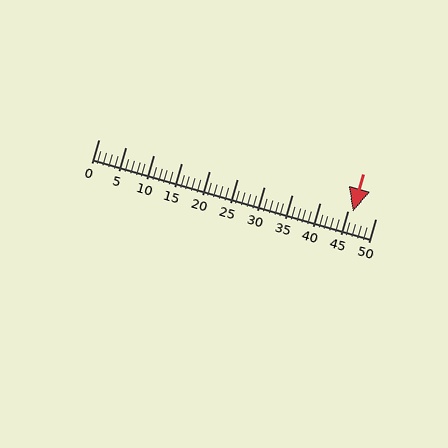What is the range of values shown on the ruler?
The ruler shows values from 0 to 50.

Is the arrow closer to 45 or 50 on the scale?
The arrow is closer to 45.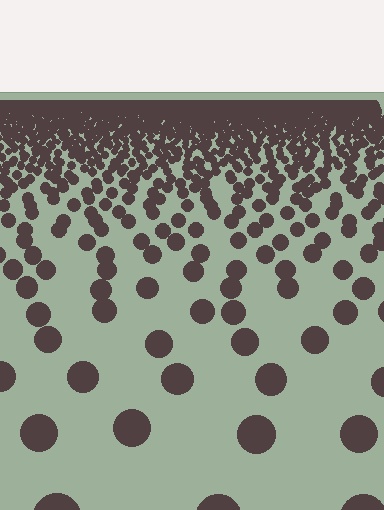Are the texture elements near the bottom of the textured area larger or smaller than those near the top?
Larger. Near the bottom, elements are closer to the viewer and appear at a bigger on-screen size.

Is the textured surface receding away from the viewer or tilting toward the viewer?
The surface is receding away from the viewer. Texture elements get smaller and denser toward the top.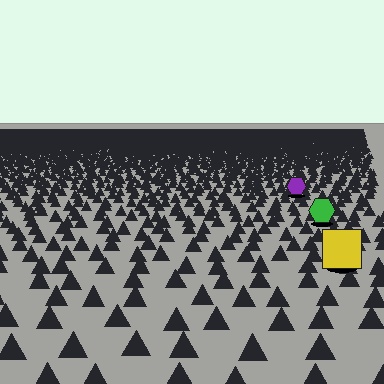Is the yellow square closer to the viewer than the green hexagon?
Yes. The yellow square is closer — you can tell from the texture gradient: the ground texture is coarser near it.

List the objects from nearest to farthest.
From nearest to farthest: the yellow square, the green hexagon, the purple hexagon.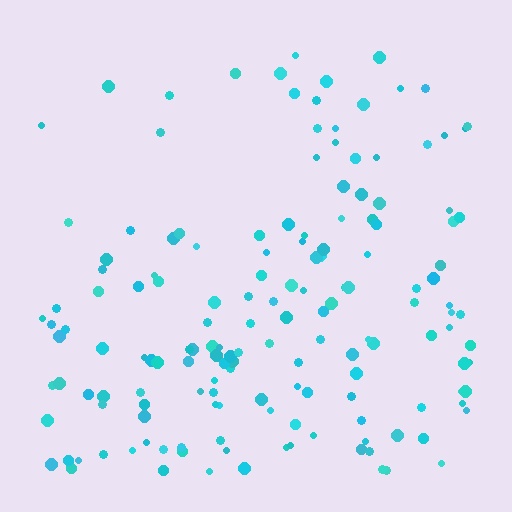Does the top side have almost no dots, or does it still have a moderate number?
Still a moderate number, just noticeably fewer than the bottom.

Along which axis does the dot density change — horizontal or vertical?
Vertical.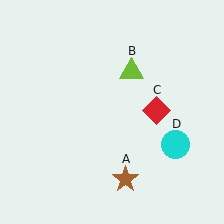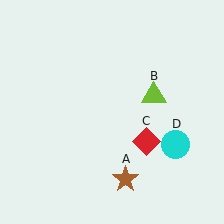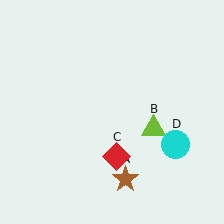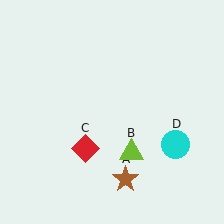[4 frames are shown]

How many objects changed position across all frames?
2 objects changed position: lime triangle (object B), red diamond (object C).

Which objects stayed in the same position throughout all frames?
Brown star (object A) and cyan circle (object D) remained stationary.